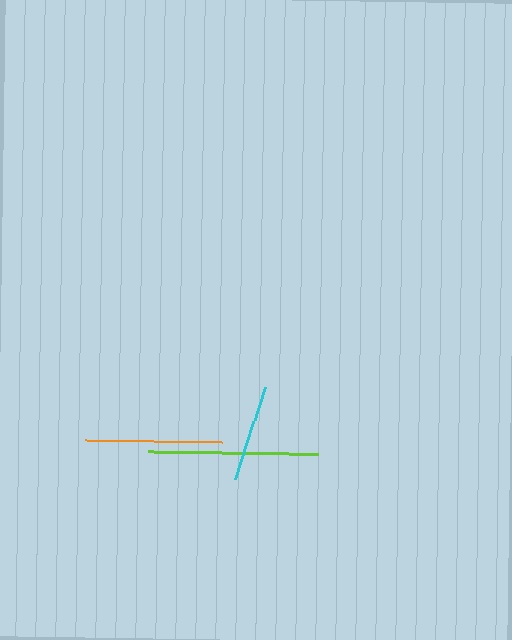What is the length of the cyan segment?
The cyan segment is approximately 97 pixels long.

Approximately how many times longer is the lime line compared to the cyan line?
The lime line is approximately 1.8 times the length of the cyan line.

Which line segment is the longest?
The lime line is the longest at approximately 169 pixels.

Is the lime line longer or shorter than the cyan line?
The lime line is longer than the cyan line.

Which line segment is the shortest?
The cyan line is the shortest at approximately 97 pixels.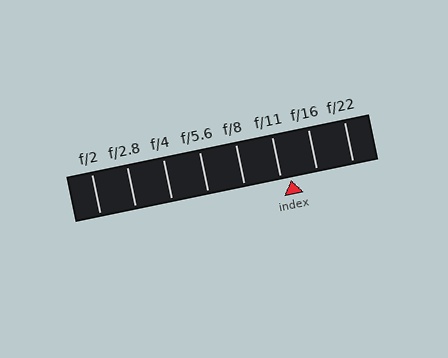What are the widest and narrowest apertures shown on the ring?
The widest aperture shown is f/2 and the narrowest is f/22.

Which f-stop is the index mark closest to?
The index mark is closest to f/11.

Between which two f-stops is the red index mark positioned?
The index mark is between f/11 and f/16.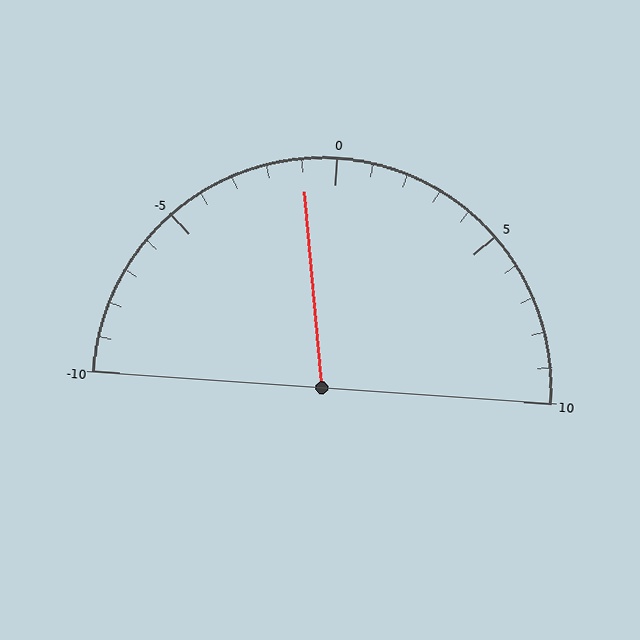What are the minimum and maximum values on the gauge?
The gauge ranges from -10 to 10.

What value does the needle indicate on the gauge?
The needle indicates approximately -1.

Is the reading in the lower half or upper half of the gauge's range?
The reading is in the lower half of the range (-10 to 10).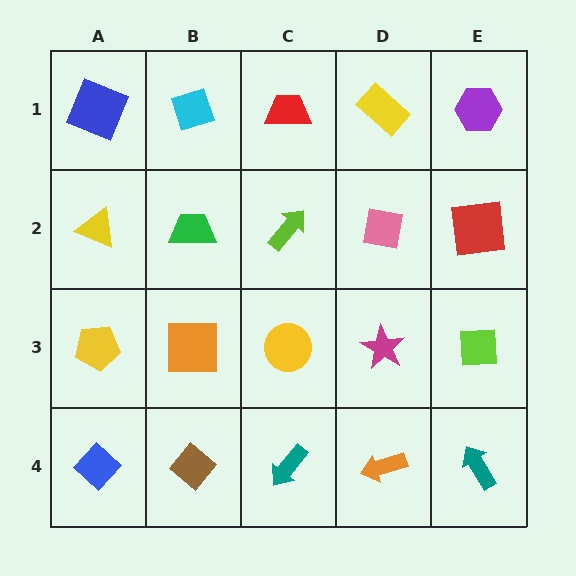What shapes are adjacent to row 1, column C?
A lime arrow (row 2, column C), a cyan diamond (row 1, column B), a yellow rectangle (row 1, column D).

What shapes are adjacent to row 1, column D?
A pink square (row 2, column D), a red trapezoid (row 1, column C), a purple hexagon (row 1, column E).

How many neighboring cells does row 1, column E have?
2.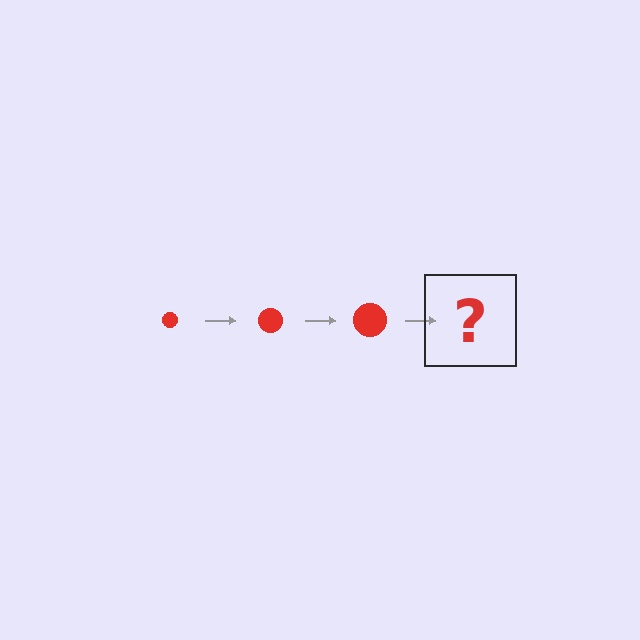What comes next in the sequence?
The next element should be a red circle, larger than the previous one.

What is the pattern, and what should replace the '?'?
The pattern is that the circle gets progressively larger each step. The '?' should be a red circle, larger than the previous one.